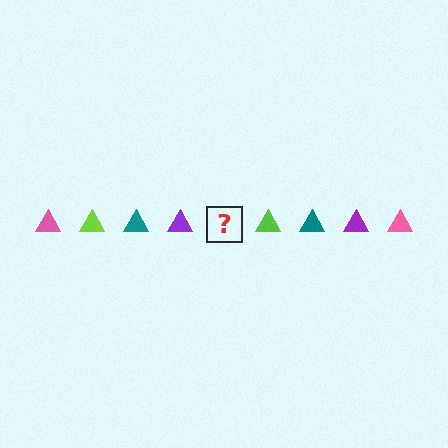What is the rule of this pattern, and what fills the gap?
The rule is that the pattern cycles through pink, lime, teal, purple triangles. The gap should be filled with a pink triangle.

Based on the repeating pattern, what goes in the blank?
The blank should be a pink triangle.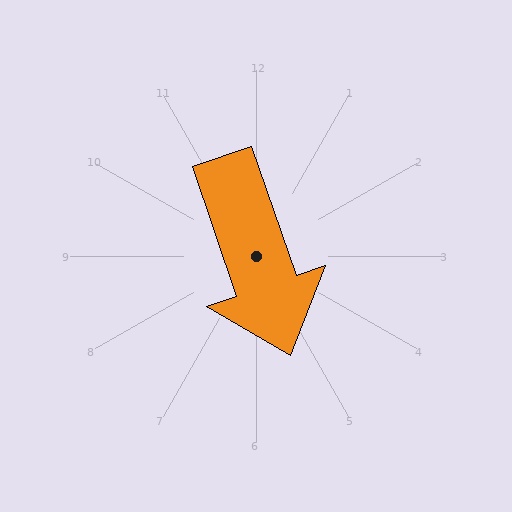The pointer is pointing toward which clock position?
Roughly 5 o'clock.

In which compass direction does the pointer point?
South.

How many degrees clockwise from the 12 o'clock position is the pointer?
Approximately 161 degrees.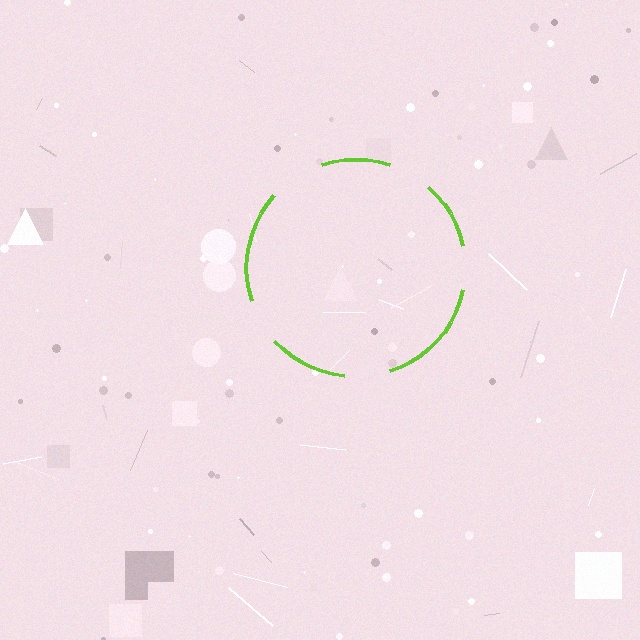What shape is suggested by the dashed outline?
The dashed outline suggests a circle.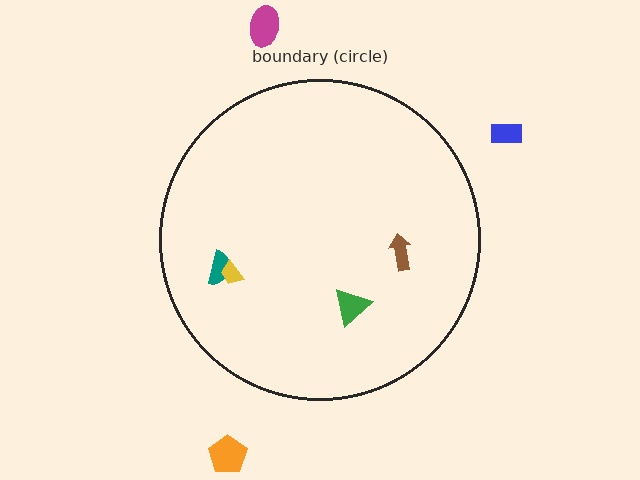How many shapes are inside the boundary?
4 inside, 3 outside.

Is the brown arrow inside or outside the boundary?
Inside.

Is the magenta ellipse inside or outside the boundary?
Outside.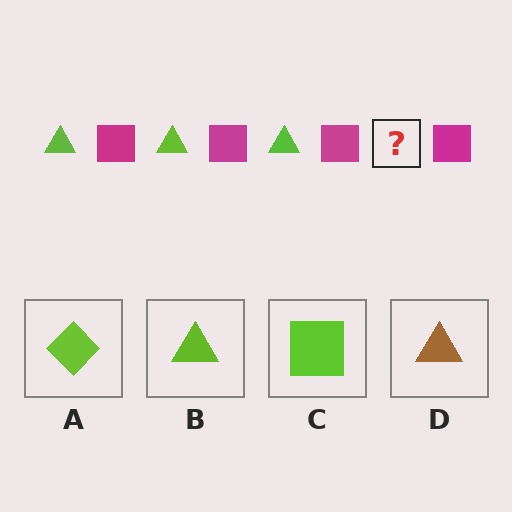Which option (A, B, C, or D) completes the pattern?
B.